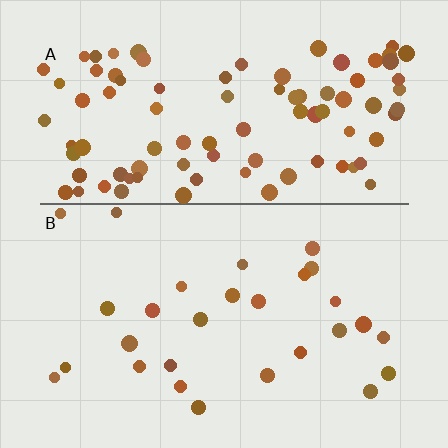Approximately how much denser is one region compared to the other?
Approximately 3.3× — region A over region B.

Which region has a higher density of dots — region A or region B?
A (the top).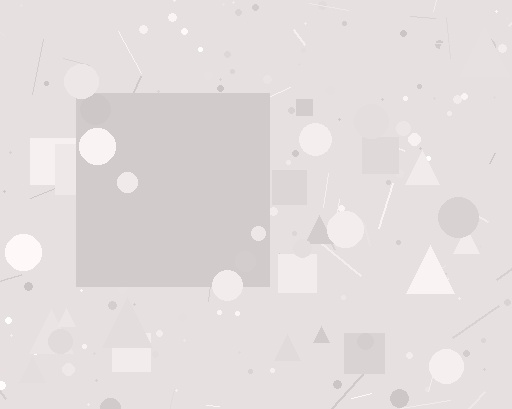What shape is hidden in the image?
A square is hidden in the image.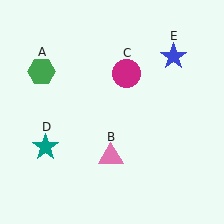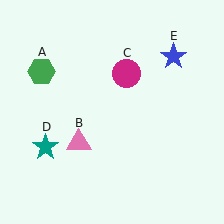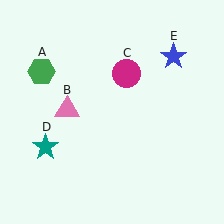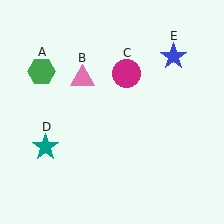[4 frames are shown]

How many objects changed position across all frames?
1 object changed position: pink triangle (object B).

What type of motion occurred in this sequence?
The pink triangle (object B) rotated clockwise around the center of the scene.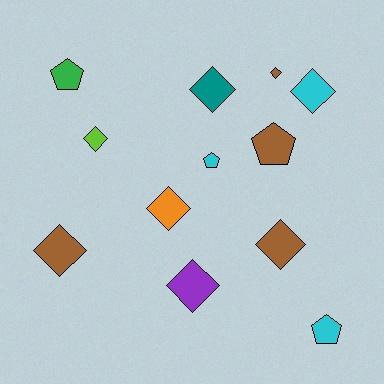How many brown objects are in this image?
There are 4 brown objects.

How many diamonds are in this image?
There are 8 diamonds.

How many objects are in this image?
There are 12 objects.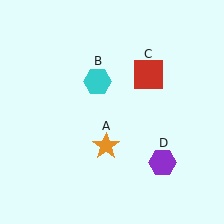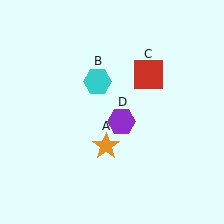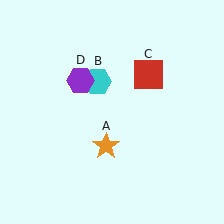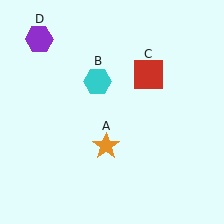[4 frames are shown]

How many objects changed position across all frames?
1 object changed position: purple hexagon (object D).